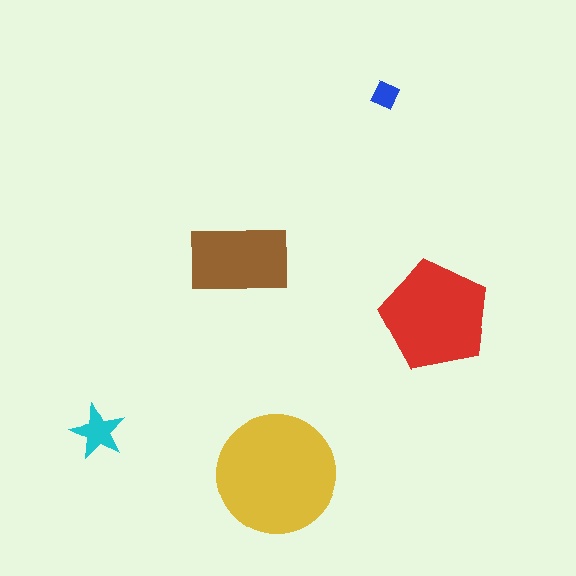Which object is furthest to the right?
The red pentagon is rightmost.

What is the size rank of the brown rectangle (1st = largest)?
3rd.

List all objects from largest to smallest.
The yellow circle, the red pentagon, the brown rectangle, the cyan star, the blue diamond.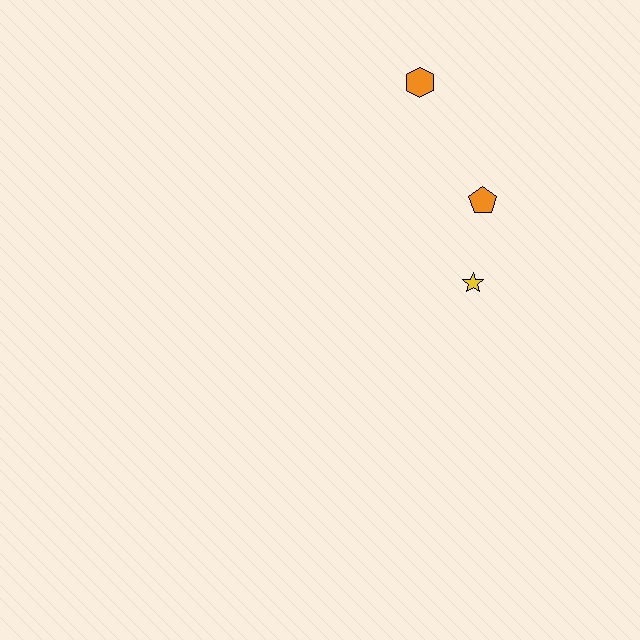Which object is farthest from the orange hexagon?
The yellow star is farthest from the orange hexagon.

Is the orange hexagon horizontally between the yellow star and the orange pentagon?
No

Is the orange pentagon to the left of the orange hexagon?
No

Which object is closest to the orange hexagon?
The orange pentagon is closest to the orange hexagon.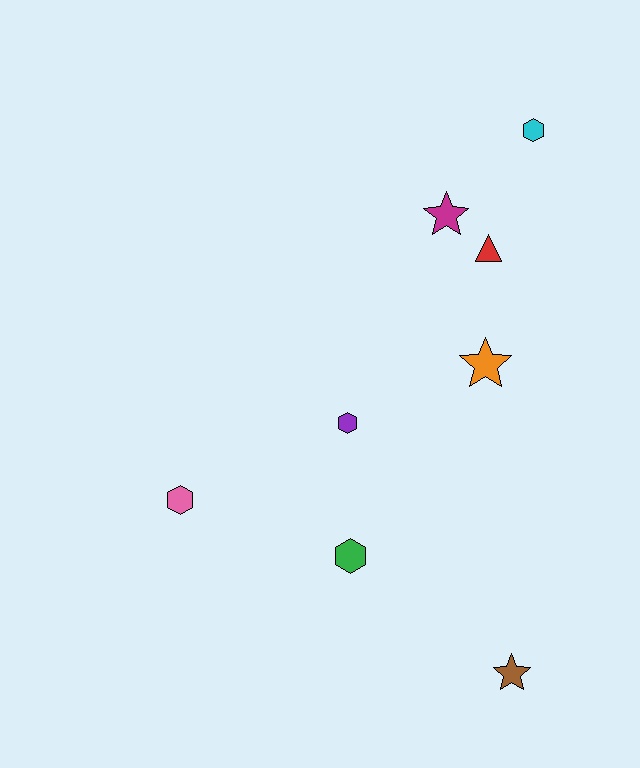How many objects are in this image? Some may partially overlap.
There are 8 objects.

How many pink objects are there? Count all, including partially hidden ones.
There is 1 pink object.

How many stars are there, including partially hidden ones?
There are 3 stars.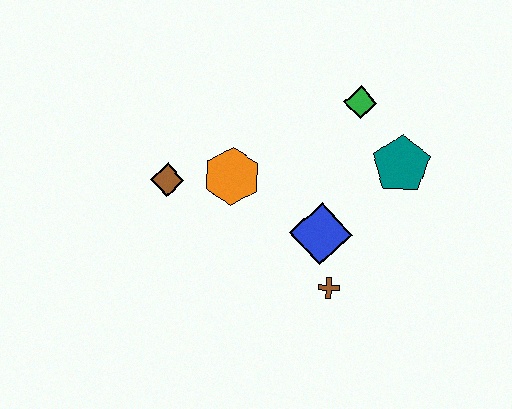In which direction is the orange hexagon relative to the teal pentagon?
The orange hexagon is to the left of the teal pentagon.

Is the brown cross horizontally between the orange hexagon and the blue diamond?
No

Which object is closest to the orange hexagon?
The brown diamond is closest to the orange hexagon.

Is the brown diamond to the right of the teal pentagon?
No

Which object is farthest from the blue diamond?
The brown diamond is farthest from the blue diamond.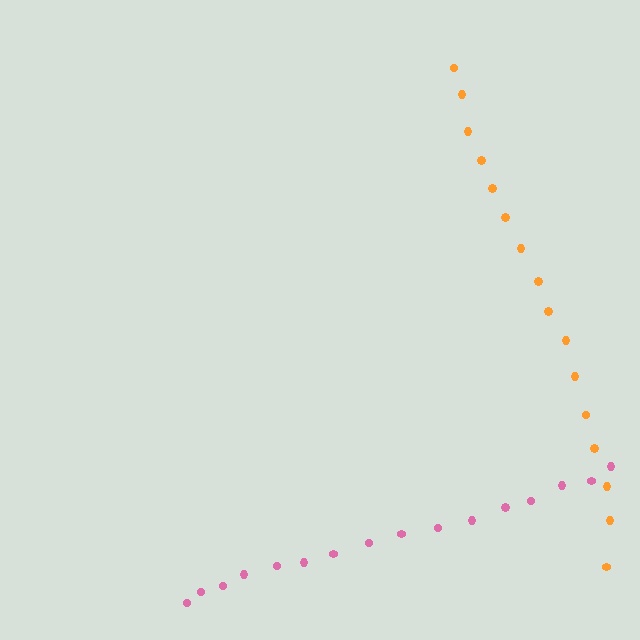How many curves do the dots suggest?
There are 2 distinct paths.